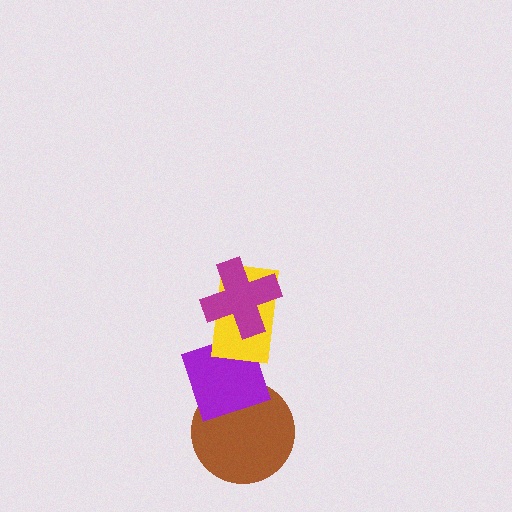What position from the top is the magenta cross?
The magenta cross is 1st from the top.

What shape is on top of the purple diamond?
The yellow rectangle is on top of the purple diamond.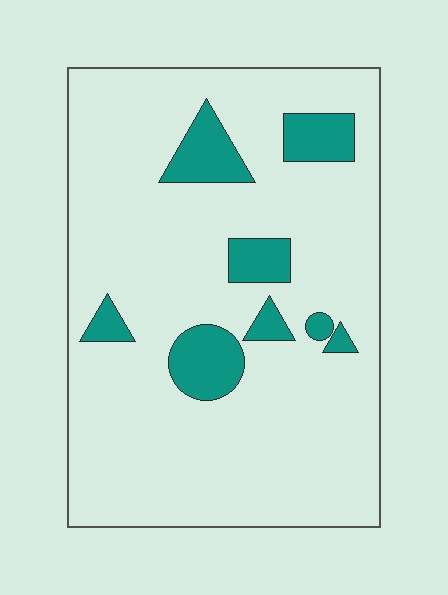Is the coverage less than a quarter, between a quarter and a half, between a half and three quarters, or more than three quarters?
Less than a quarter.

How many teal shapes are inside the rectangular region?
8.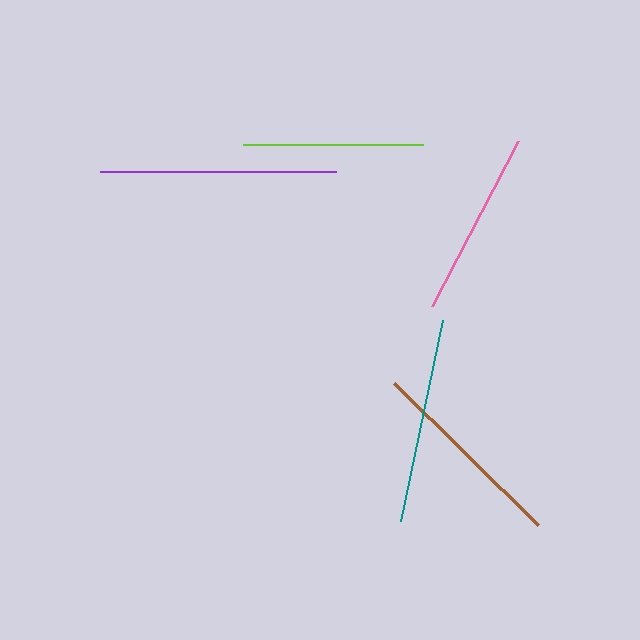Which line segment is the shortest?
The lime line is the shortest at approximately 180 pixels.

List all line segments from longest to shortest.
From longest to shortest: purple, teal, brown, pink, lime.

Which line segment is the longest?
The purple line is the longest at approximately 236 pixels.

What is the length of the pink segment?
The pink segment is approximately 186 pixels long.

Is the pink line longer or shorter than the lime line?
The pink line is longer than the lime line.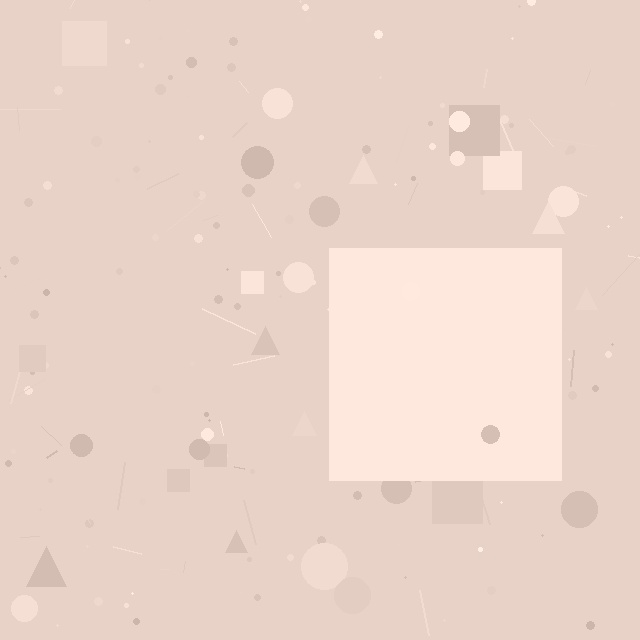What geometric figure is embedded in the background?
A square is embedded in the background.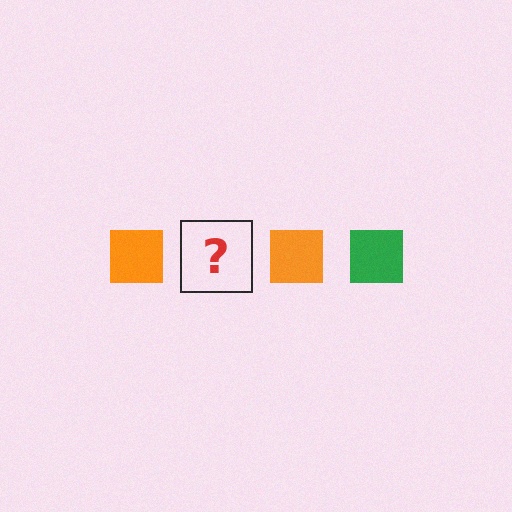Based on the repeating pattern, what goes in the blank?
The blank should be a green square.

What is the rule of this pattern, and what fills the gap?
The rule is that the pattern cycles through orange, green squares. The gap should be filled with a green square.